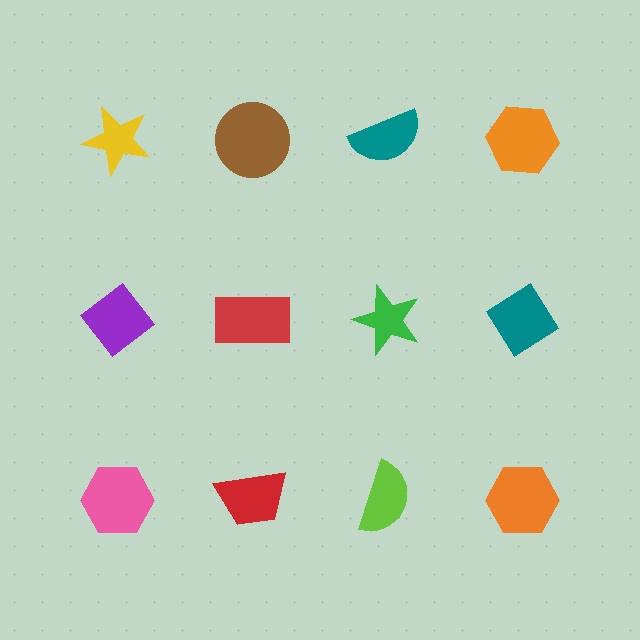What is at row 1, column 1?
A yellow star.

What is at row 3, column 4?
An orange hexagon.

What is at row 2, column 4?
A teal diamond.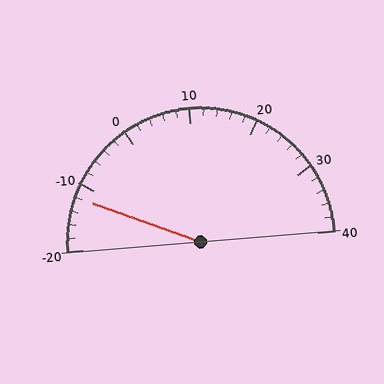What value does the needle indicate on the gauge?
The needle indicates approximately -12.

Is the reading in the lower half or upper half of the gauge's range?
The reading is in the lower half of the range (-20 to 40).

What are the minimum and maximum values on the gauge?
The gauge ranges from -20 to 40.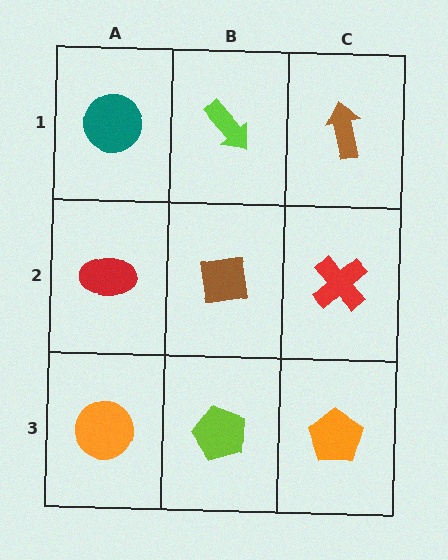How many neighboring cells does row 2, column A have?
3.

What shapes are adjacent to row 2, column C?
A brown arrow (row 1, column C), an orange pentagon (row 3, column C), a brown square (row 2, column B).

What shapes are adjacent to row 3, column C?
A red cross (row 2, column C), a lime pentagon (row 3, column B).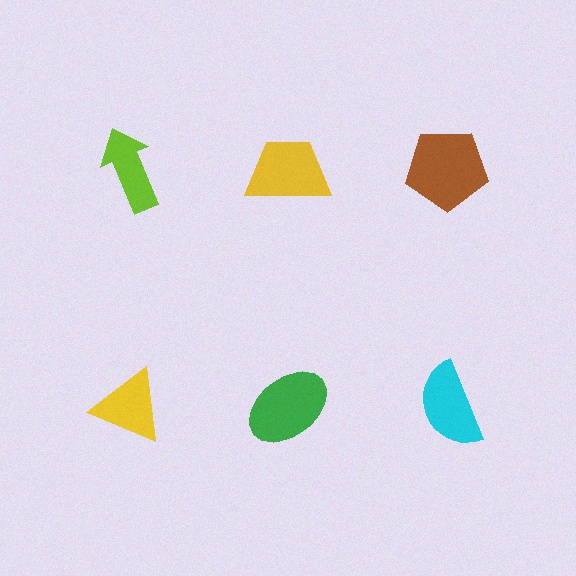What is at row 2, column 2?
A green ellipse.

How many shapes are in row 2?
3 shapes.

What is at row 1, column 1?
A lime arrow.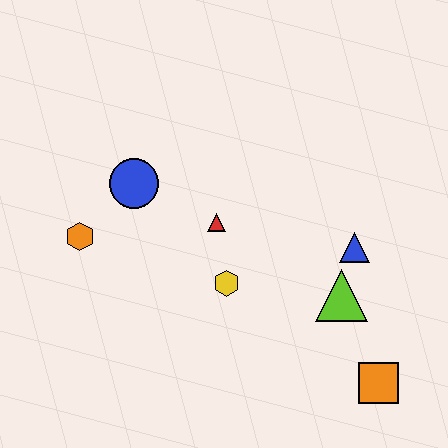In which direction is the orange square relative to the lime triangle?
The orange square is below the lime triangle.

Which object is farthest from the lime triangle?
The orange hexagon is farthest from the lime triangle.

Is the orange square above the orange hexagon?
No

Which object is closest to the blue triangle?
The lime triangle is closest to the blue triangle.